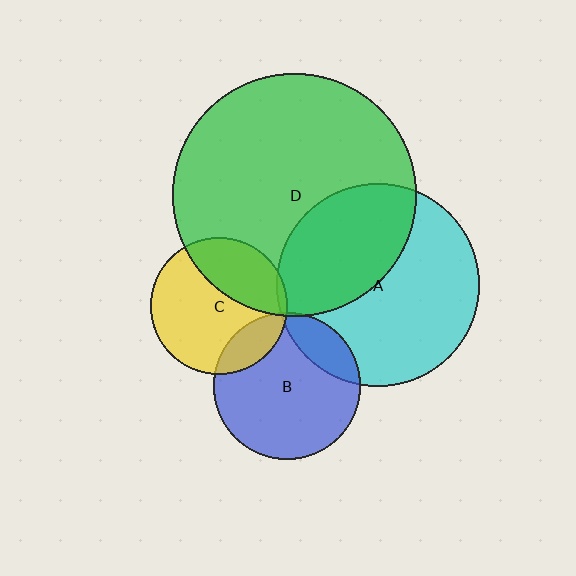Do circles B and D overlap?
Yes.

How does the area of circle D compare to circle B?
Approximately 2.8 times.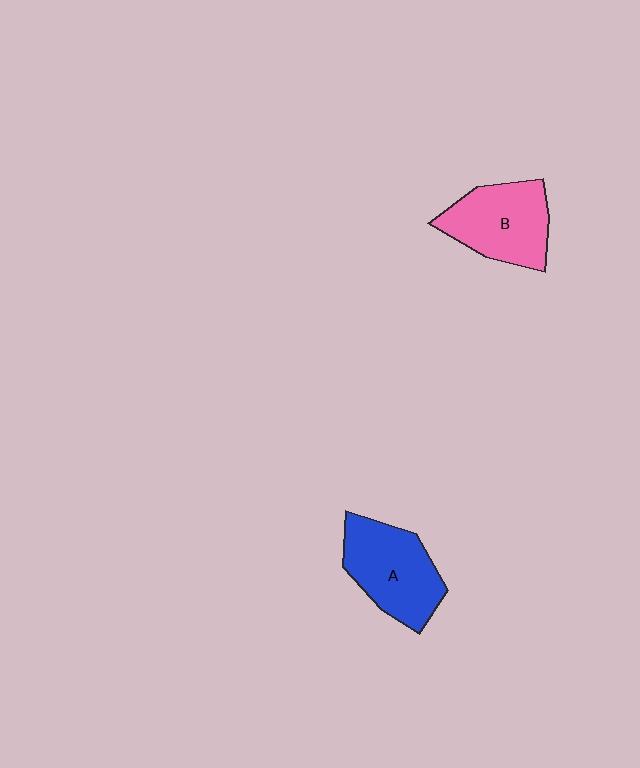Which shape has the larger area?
Shape A (blue).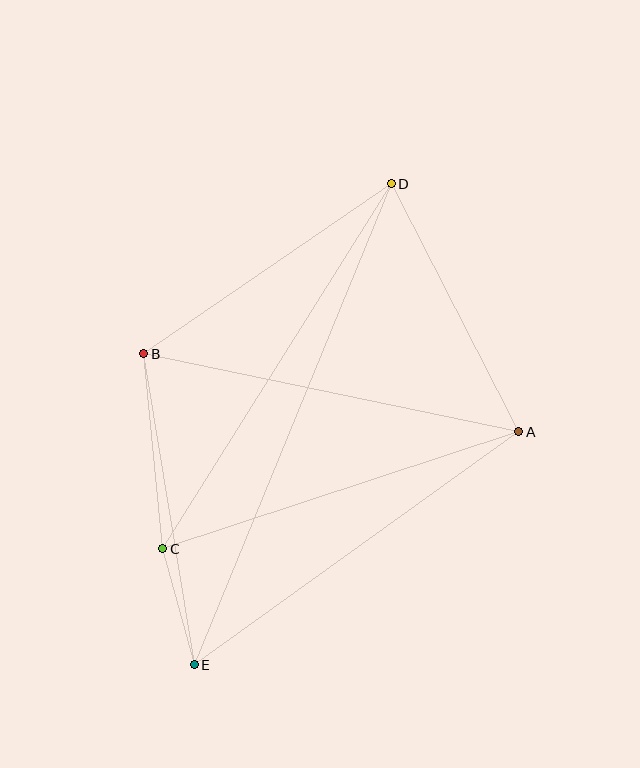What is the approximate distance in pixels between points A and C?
The distance between A and C is approximately 375 pixels.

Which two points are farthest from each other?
Points D and E are farthest from each other.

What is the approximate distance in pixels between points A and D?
The distance between A and D is approximately 279 pixels.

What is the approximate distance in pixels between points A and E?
The distance between A and E is approximately 399 pixels.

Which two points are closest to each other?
Points C and E are closest to each other.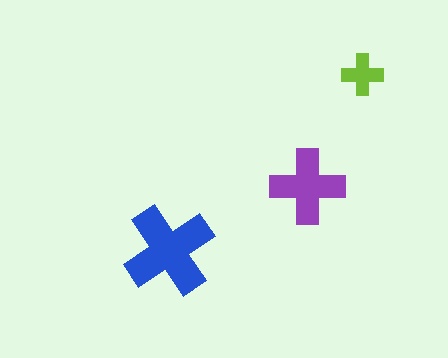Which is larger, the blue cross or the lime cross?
The blue one.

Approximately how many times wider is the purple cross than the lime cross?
About 2 times wider.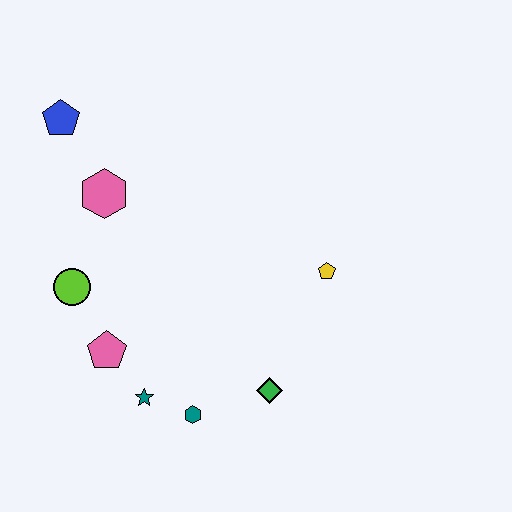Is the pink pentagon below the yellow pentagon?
Yes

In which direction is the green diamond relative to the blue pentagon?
The green diamond is below the blue pentagon.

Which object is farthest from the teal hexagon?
The blue pentagon is farthest from the teal hexagon.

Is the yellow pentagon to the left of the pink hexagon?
No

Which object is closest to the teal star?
The teal hexagon is closest to the teal star.